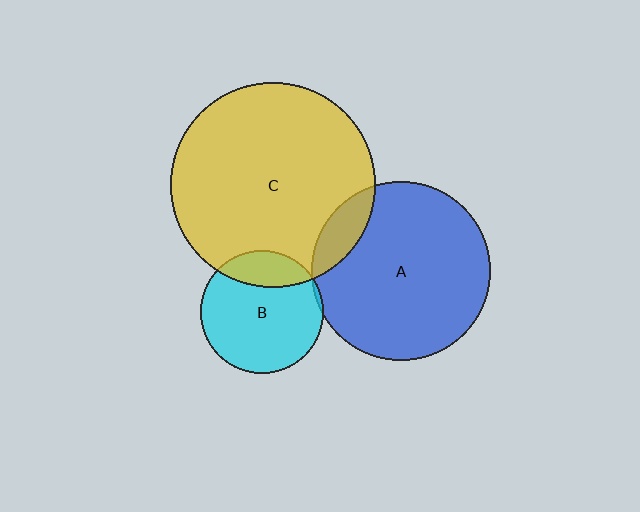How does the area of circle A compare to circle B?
Approximately 2.1 times.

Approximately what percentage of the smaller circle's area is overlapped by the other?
Approximately 20%.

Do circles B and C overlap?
Yes.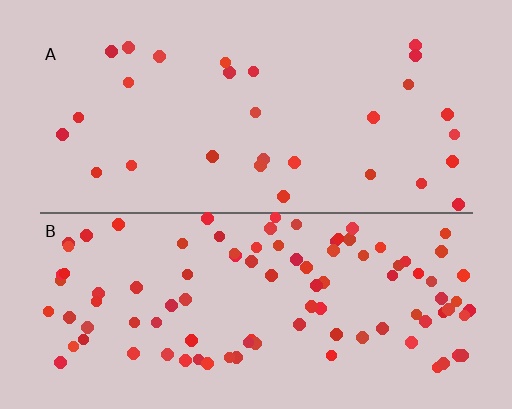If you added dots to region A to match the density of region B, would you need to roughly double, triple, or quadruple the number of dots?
Approximately triple.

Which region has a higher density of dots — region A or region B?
B (the bottom).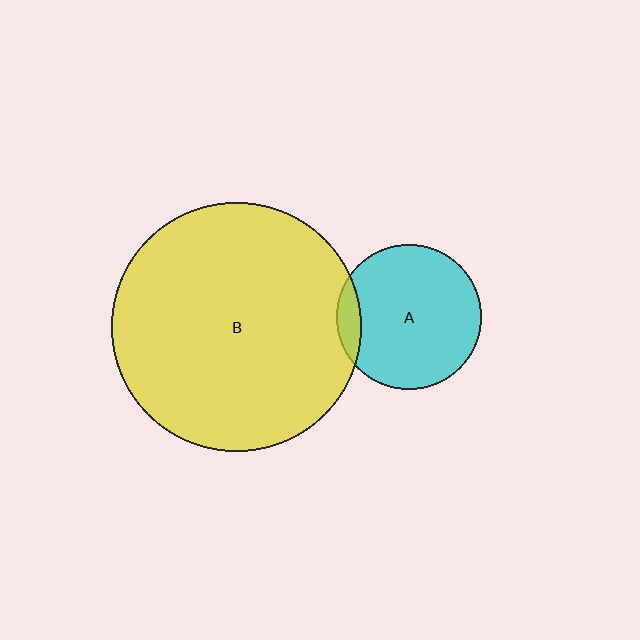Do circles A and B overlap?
Yes.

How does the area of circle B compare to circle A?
Approximately 3.0 times.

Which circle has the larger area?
Circle B (yellow).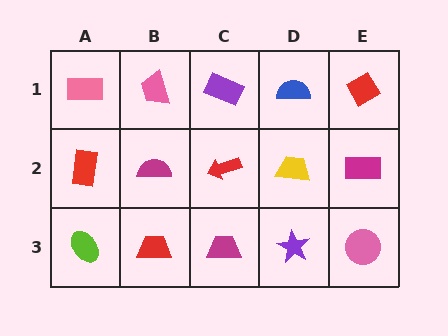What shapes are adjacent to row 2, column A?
A pink rectangle (row 1, column A), a lime ellipse (row 3, column A), a magenta semicircle (row 2, column B).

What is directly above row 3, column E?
A magenta rectangle.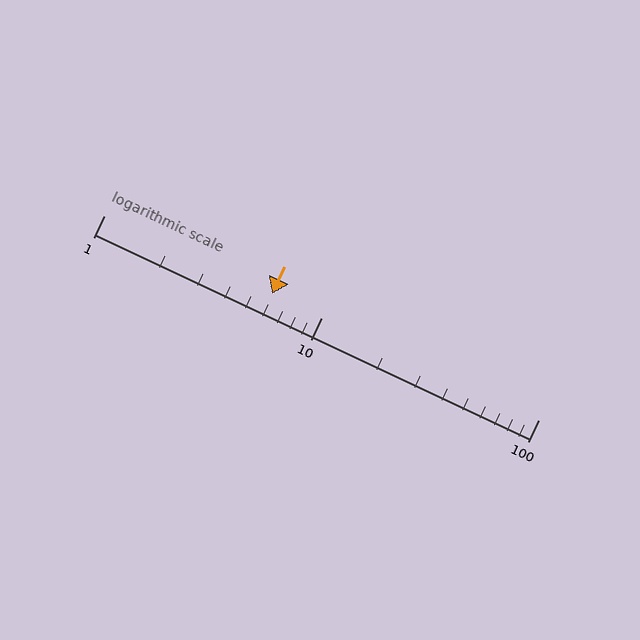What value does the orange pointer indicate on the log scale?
The pointer indicates approximately 5.9.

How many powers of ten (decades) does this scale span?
The scale spans 2 decades, from 1 to 100.